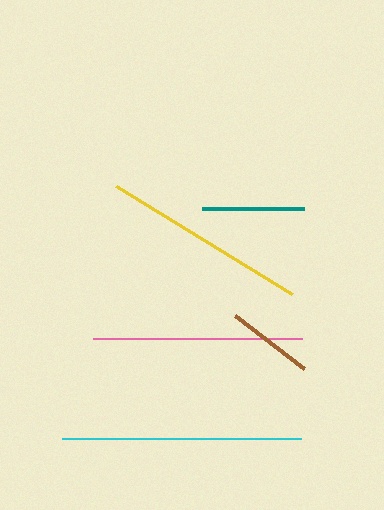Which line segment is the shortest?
The brown line is the shortest at approximately 87 pixels.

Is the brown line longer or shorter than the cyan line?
The cyan line is longer than the brown line.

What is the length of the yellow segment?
The yellow segment is approximately 207 pixels long.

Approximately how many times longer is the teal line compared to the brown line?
The teal line is approximately 1.2 times the length of the brown line.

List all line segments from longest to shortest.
From longest to shortest: cyan, pink, yellow, teal, brown.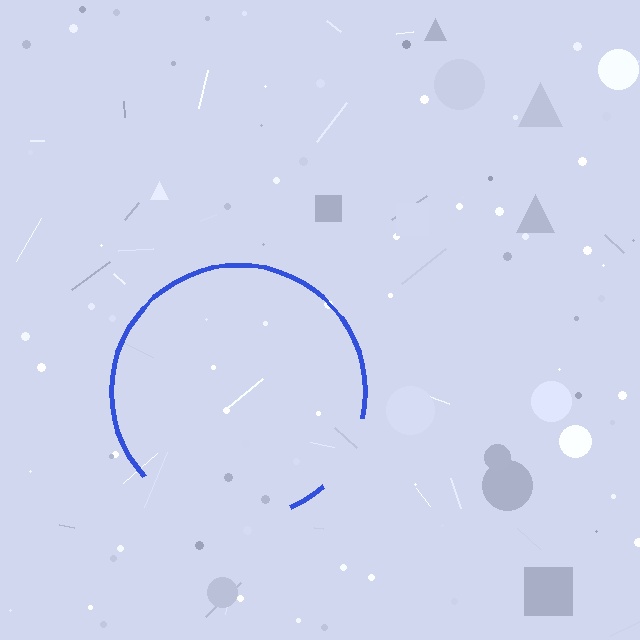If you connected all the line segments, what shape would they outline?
They would outline a circle.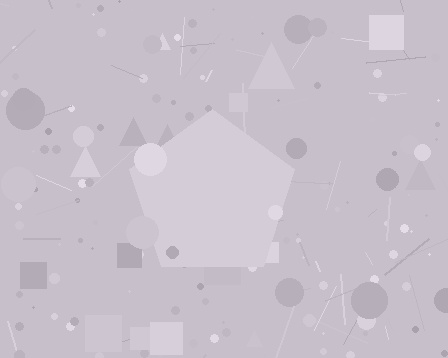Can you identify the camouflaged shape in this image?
The camouflaged shape is a pentagon.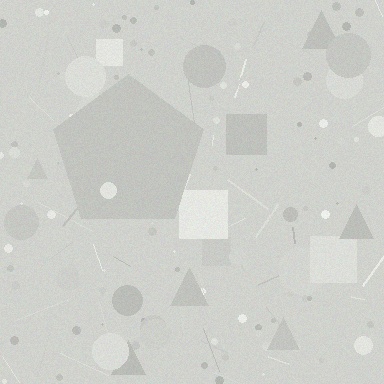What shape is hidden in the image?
A pentagon is hidden in the image.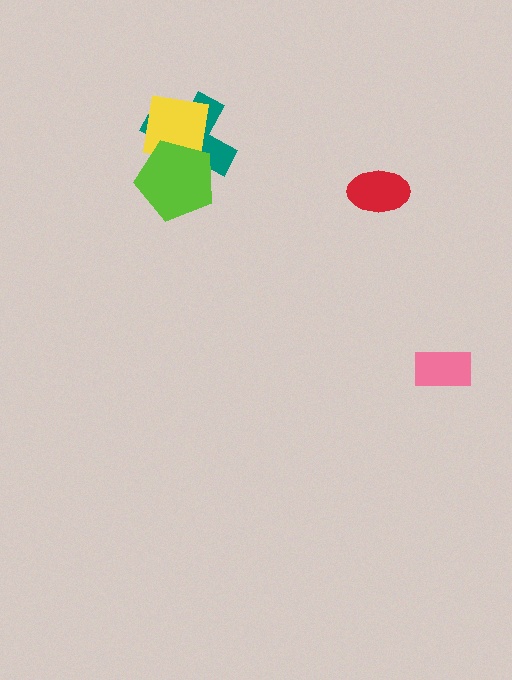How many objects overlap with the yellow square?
2 objects overlap with the yellow square.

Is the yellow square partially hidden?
Yes, it is partially covered by another shape.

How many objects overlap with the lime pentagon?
2 objects overlap with the lime pentagon.